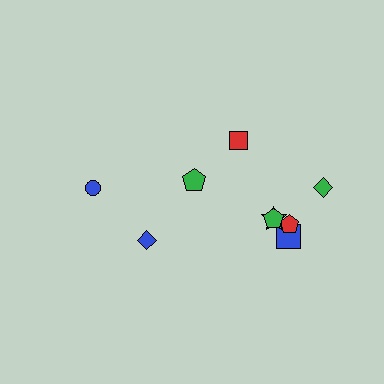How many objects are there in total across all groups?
There are 9 objects.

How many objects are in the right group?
There are 6 objects.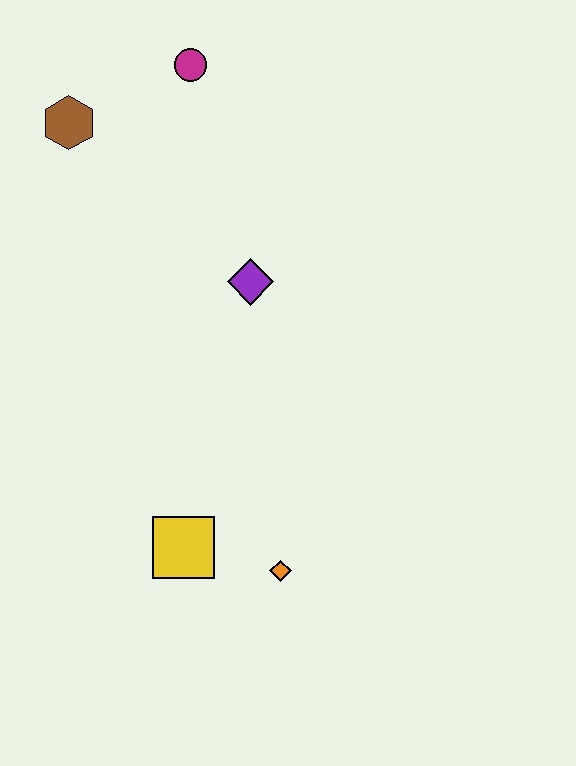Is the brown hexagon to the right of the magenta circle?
No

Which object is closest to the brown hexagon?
The magenta circle is closest to the brown hexagon.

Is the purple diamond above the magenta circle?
No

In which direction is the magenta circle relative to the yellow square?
The magenta circle is above the yellow square.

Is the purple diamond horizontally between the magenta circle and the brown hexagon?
No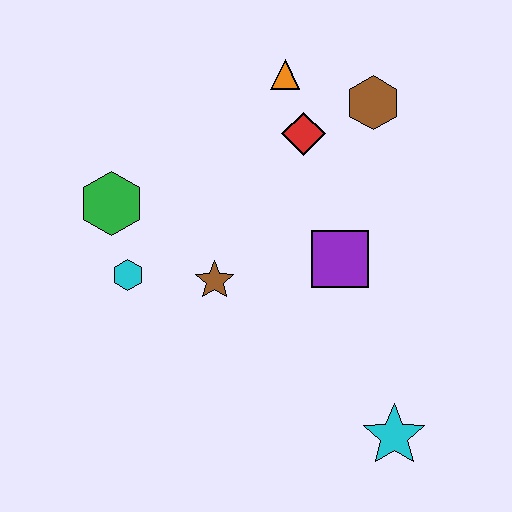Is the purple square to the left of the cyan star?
Yes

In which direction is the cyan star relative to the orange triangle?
The cyan star is below the orange triangle.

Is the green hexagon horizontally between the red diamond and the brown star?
No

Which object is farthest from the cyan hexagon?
The cyan star is farthest from the cyan hexagon.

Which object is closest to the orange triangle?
The red diamond is closest to the orange triangle.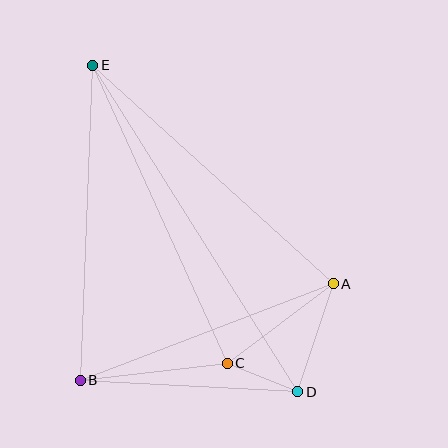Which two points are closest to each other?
Points C and D are closest to each other.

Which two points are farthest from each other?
Points D and E are farthest from each other.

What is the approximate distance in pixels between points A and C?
The distance between A and C is approximately 133 pixels.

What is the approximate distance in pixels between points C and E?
The distance between C and E is approximately 327 pixels.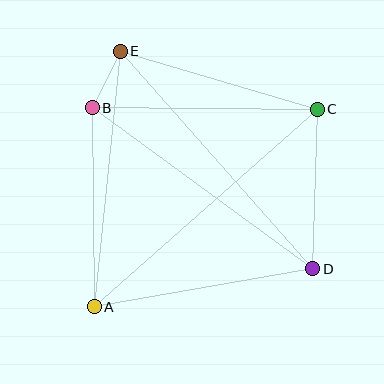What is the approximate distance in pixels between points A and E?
The distance between A and E is approximately 257 pixels.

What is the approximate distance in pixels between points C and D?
The distance between C and D is approximately 160 pixels.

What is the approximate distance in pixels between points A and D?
The distance between A and D is approximately 222 pixels.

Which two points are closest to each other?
Points B and E are closest to each other.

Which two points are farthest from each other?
Points A and C are farthest from each other.